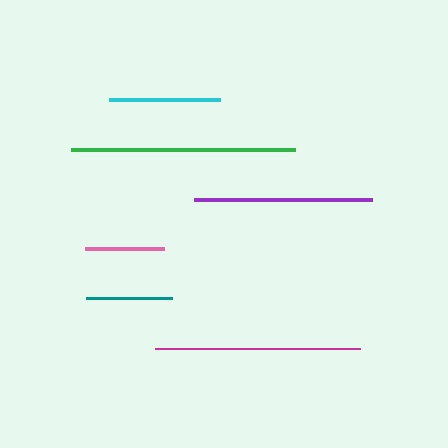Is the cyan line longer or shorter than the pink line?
The cyan line is longer than the pink line.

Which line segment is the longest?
The green line is the longest at approximately 223 pixels.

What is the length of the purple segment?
The purple segment is approximately 179 pixels long.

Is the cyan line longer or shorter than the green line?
The green line is longer than the cyan line.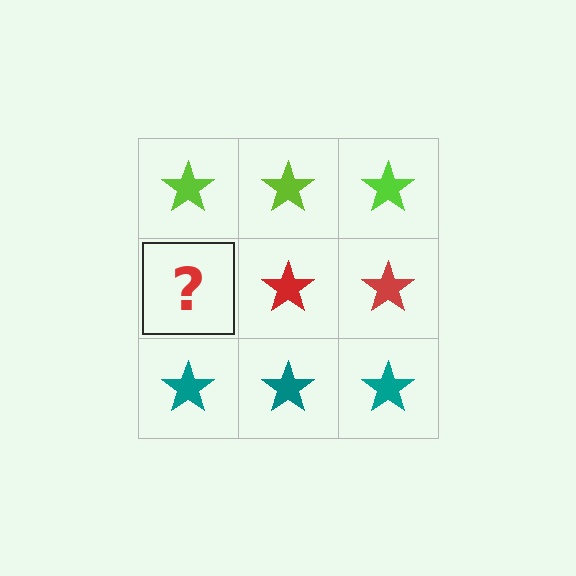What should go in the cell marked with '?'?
The missing cell should contain a red star.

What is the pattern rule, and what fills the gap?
The rule is that each row has a consistent color. The gap should be filled with a red star.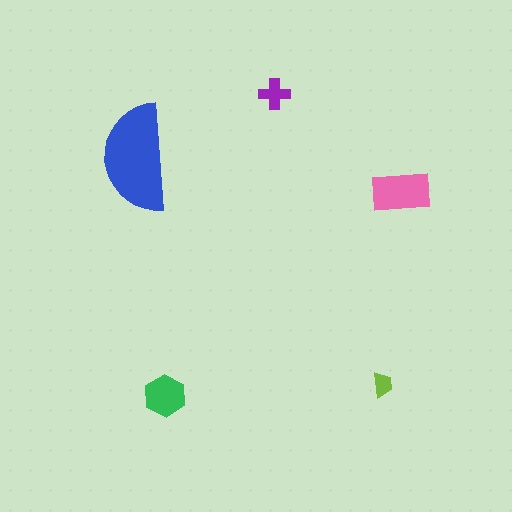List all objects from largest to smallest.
The blue semicircle, the pink rectangle, the green hexagon, the purple cross, the lime trapezoid.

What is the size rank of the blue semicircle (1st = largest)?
1st.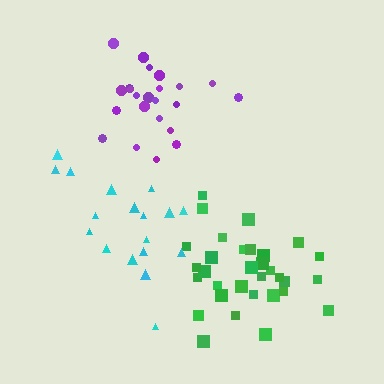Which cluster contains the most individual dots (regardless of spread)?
Green (32).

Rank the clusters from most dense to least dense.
purple, green, cyan.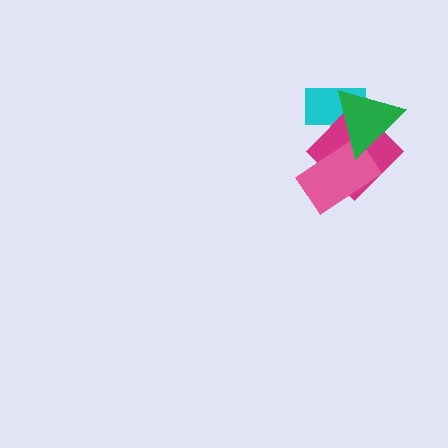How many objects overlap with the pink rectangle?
2 objects overlap with the pink rectangle.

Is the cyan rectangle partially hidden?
Yes, it is partially covered by another shape.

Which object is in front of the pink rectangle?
The green triangle is in front of the pink rectangle.